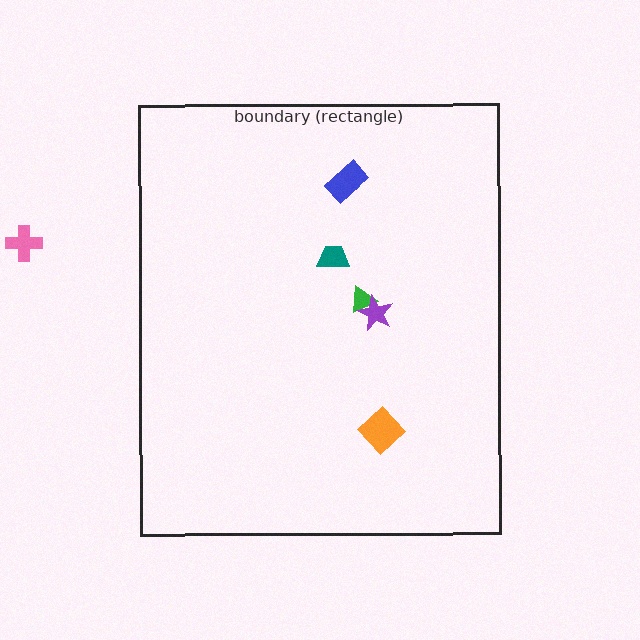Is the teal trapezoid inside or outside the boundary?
Inside.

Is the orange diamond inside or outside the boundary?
Inside.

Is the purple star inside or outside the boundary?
Inside.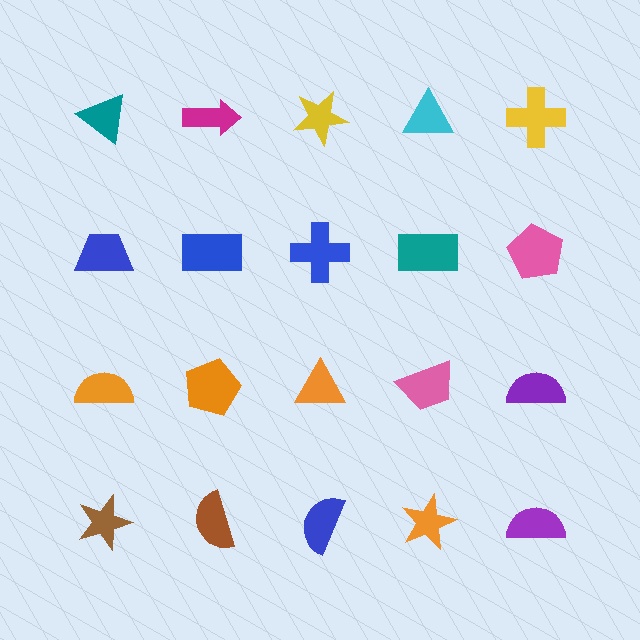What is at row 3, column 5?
A purple semicircle.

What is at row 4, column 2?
A brown semicircle.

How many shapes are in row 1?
5 shapes.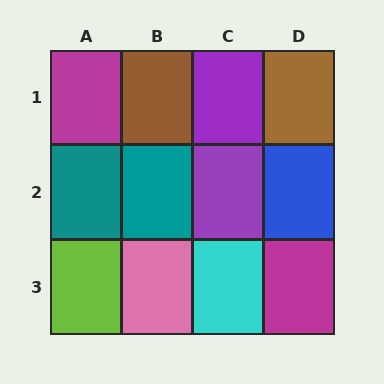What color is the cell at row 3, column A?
Lime.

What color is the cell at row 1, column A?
Magenta.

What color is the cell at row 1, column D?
Brown.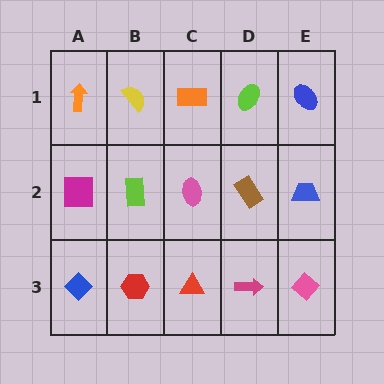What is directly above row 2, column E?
A blue ellipse.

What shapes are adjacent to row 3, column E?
A blue trapezoid (row 2, column E), a magenta arrow (row 3, column D).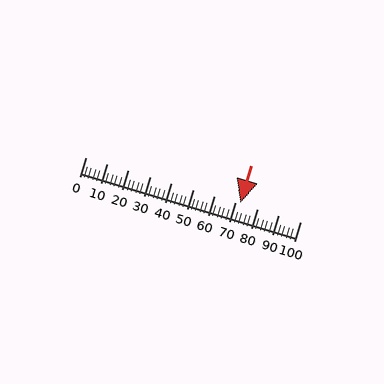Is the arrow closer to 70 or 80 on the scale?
The arrow is closer to 70.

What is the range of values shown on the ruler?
The ruler shows values from 0 to 100.